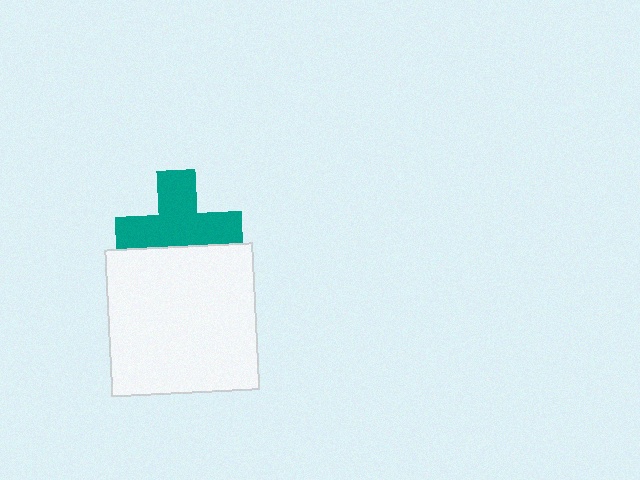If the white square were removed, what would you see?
You would see the complete teal cross.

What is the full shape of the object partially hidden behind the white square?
The partially hidden object is a teal cross.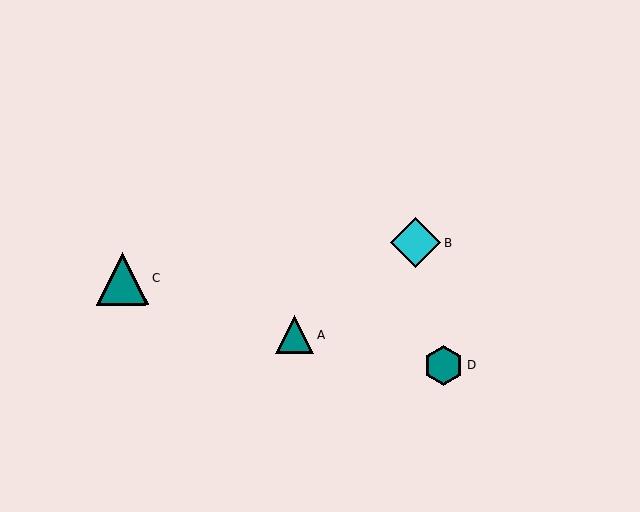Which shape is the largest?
The teal triangle (labeled C) is the largest.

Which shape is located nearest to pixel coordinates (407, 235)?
The cyan diamond (labeled B) at (416, 242) is nearest to that location.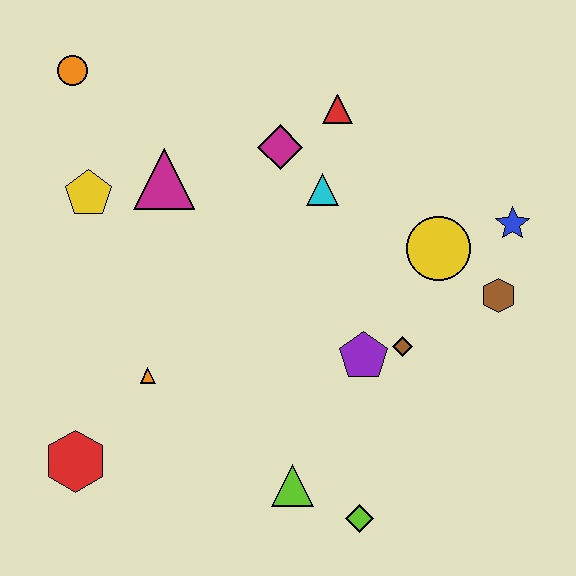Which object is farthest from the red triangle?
The red hexagon is farthest from the red triangle.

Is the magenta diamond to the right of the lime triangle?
No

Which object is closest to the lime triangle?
The lime diamond is closest to the lime triangle.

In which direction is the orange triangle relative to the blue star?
The orange triangle is to the left of the blue star.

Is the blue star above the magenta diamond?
No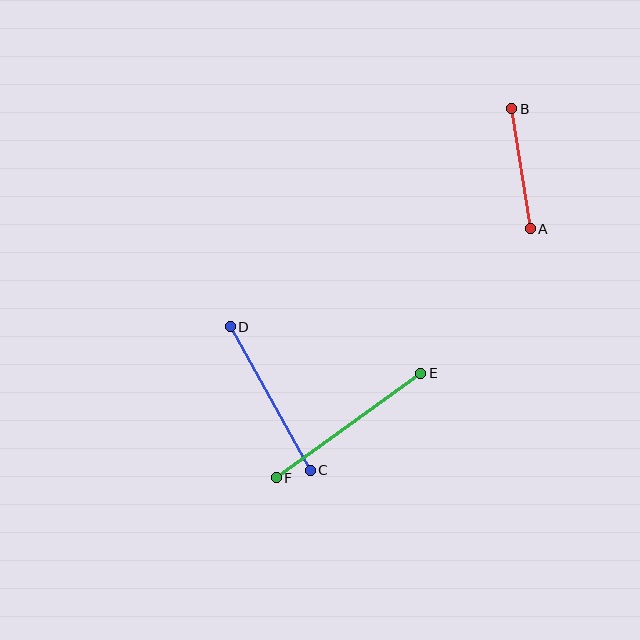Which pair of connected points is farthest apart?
Points E and F are farthest apart.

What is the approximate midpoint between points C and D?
The midpoint is at approximately (270, 399) pixels.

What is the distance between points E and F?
The distance is approximately 178 pixels.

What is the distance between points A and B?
The distance is approximately 121 pixels.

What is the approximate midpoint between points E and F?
The midpoint is at approximately (348, 425) pixels.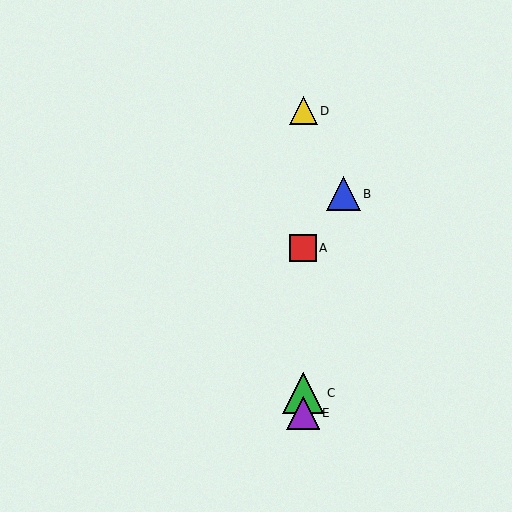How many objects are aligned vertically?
4 objects (A, C, D, E) are aligned vertically.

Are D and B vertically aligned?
No, D is at x≈303 and B is at x≈343.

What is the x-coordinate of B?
Object B is at x≈343.